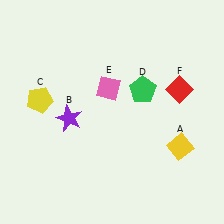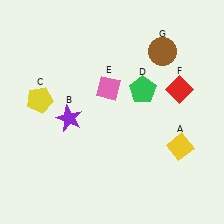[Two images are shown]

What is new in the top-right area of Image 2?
A brown circle (G) was added in the top-right area of Image 2.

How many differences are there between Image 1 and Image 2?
There is 1 difference between the two images.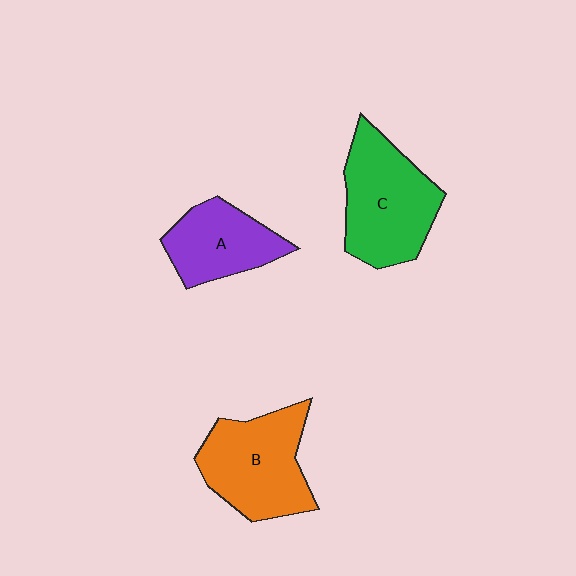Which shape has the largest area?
Shape C (green).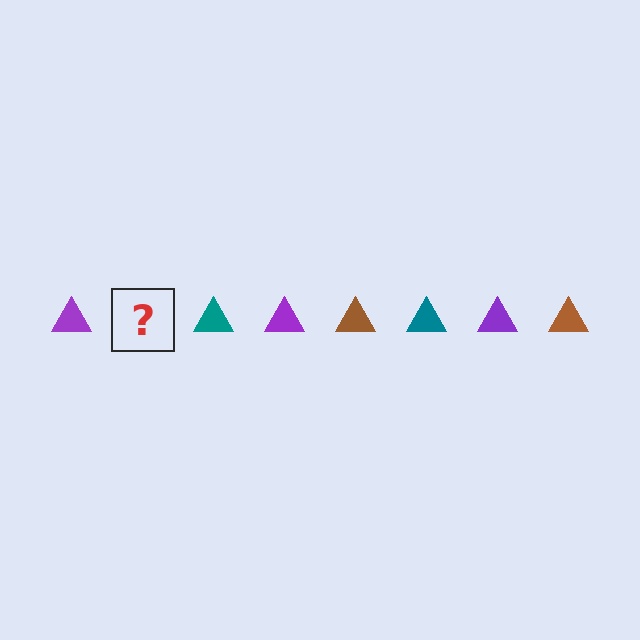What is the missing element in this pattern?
The missing element is a brown triangle.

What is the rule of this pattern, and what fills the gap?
The rule is that the pattern cycles through purple, brown, teal triangles. The gap should be filled with a brown triangle.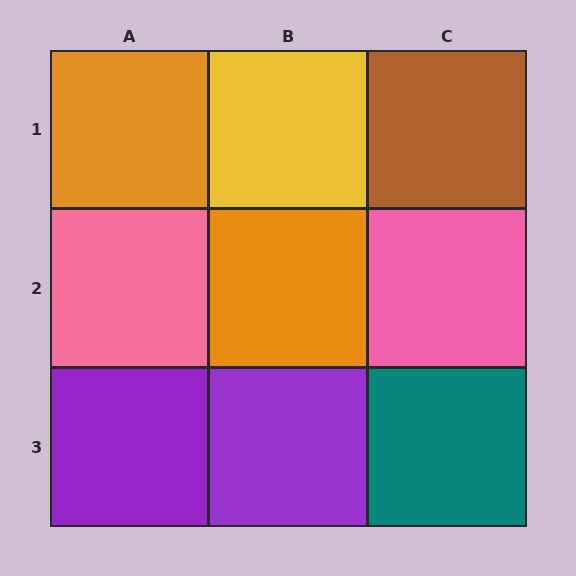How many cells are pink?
2 cells are pink.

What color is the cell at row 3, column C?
Teal.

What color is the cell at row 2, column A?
Pink.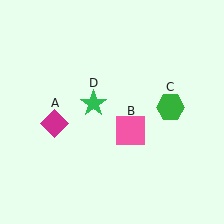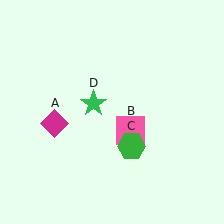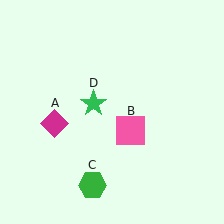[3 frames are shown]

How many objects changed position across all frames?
1 object changed position: green hexagon (object C).